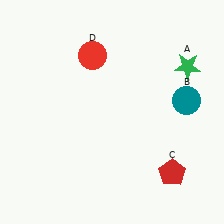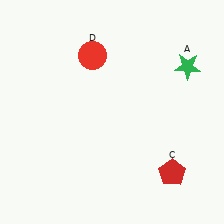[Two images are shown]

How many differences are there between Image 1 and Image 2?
There is 1 difference between the two images.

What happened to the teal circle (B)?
The teal circle (B) was removed in Image 2. It was in the top-right area of Image 1.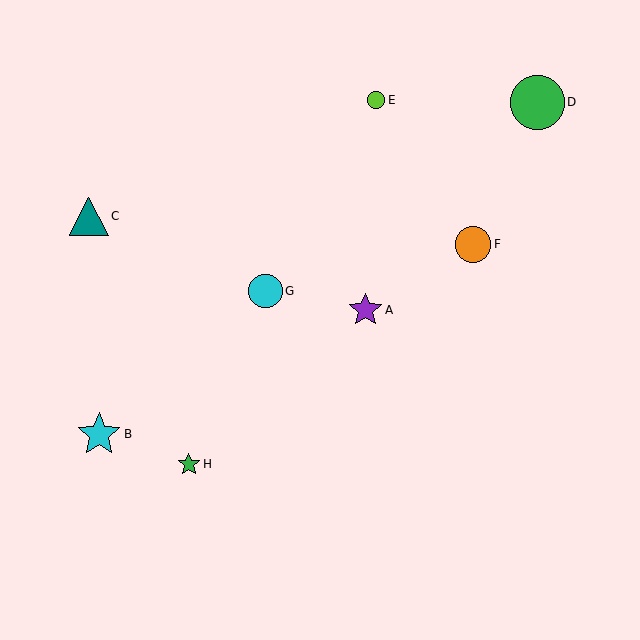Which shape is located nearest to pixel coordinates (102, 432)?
The cyan star (labeled B) at (99, 434) is nearest to that location.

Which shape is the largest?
The green circle (labeled D) is the largest.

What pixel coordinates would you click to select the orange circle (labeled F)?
Click at (473, 244) to select the orange circle F.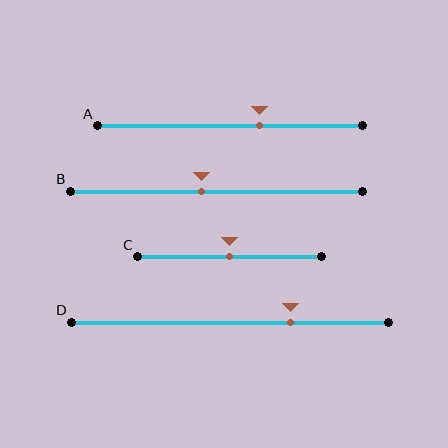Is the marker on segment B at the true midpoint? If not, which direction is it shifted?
No, the marker on segment B is shifted to the left by about 5% of the segment length.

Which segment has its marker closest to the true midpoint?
Segment C has its marker closest to the true midpoint.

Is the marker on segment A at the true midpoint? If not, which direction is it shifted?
No, the marker on segment A is shifted to the right by about 11% of the segment length.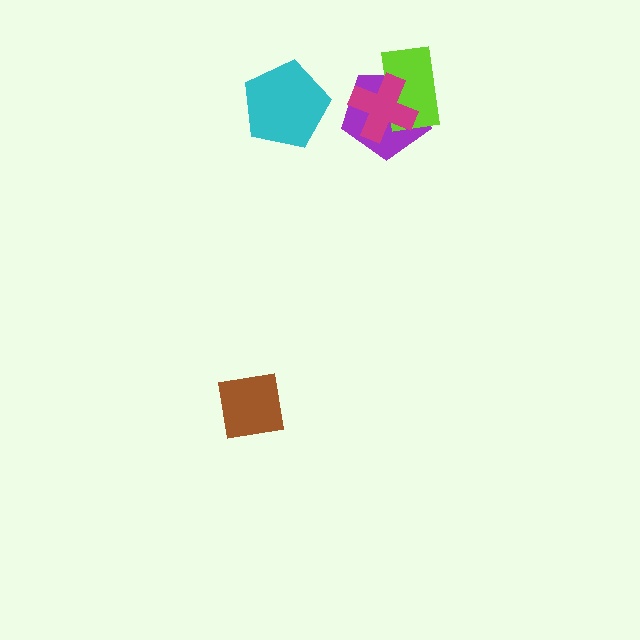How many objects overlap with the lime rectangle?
2 objects overlap with the lime rectangle.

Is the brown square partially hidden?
No, no other shape covers it.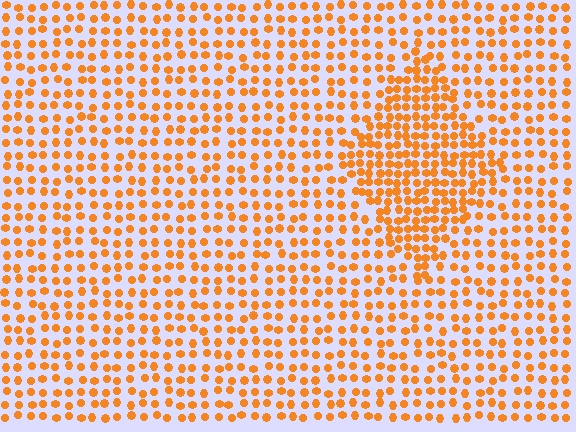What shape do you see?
I see a diamond.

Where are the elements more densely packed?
The elements are more densely packed inside the diamond boundary.